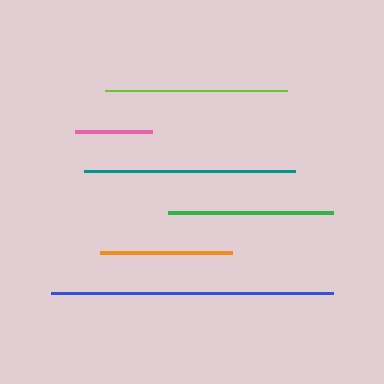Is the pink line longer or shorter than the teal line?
The teal line is longer than the pink line.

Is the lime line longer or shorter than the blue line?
The blue line is longer than the lime line.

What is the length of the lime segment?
The lime segment is approximately 182 pixels long.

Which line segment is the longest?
The blue line is the longest at approximately 282 pixels.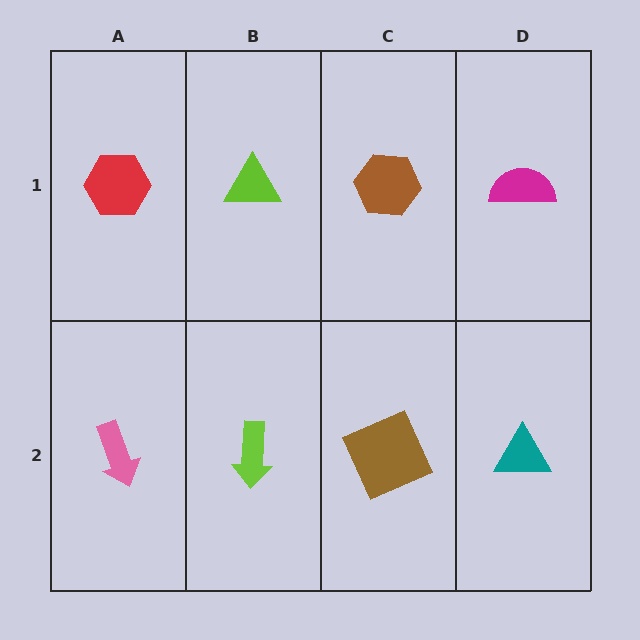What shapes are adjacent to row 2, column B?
A lime triangle (row 1, column B), a pink arrow (row 2, column A), a brown square (row 2, column C).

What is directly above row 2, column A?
A red hexagon.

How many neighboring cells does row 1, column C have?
3.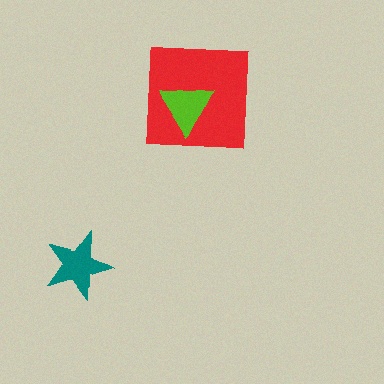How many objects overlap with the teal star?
0 objects overlap with the teal star.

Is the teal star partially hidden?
No, no other shape covers it.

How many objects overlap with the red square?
1 object overlaps with the red square.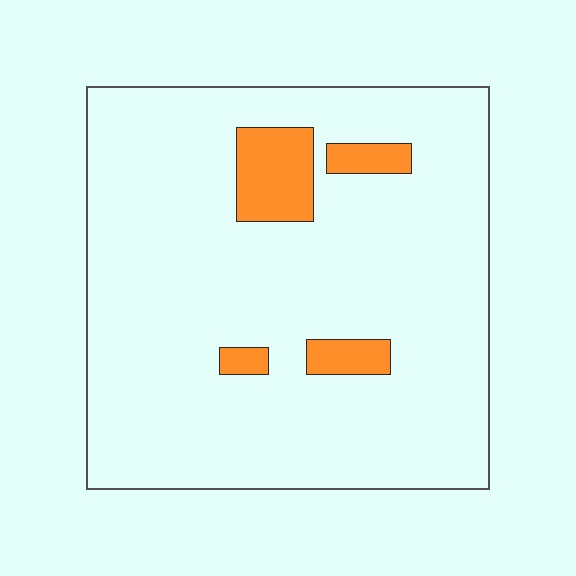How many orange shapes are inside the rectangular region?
4.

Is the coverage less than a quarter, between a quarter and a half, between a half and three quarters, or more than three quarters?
Less than a quarter.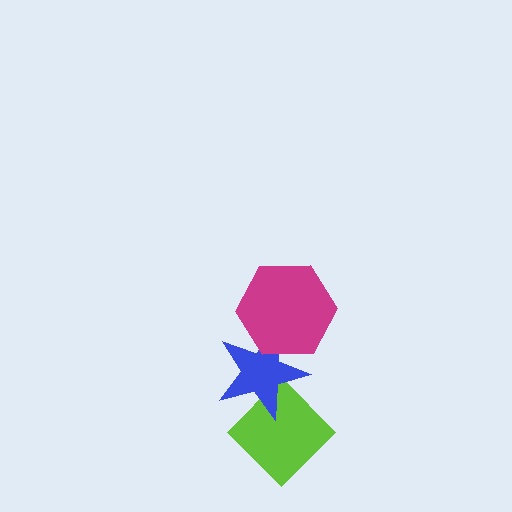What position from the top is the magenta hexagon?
The magenta hexagon is 1st from the top.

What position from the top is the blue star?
The blue star is 2nd from the top.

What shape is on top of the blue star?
The magenta hexagon is on top of the blue star.